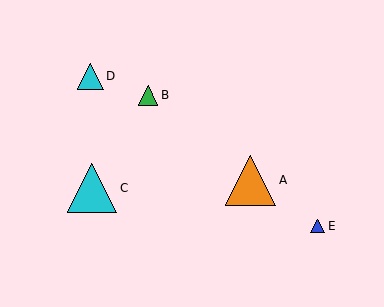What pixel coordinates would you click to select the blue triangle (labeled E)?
Click at (318, 226) to select the blue triangle E.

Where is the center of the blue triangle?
The center of the blue triangle is at (318, 226).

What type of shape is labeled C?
Shape C is a cyan triangle.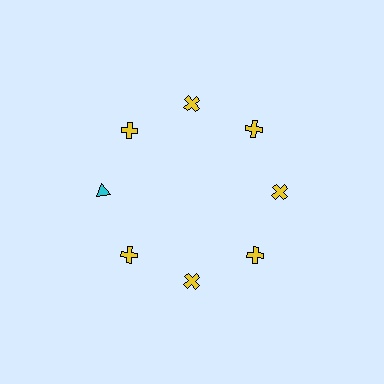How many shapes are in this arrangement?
There are 8 shapes arranged in a ring pattern.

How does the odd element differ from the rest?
It differs in both color (cyan instead of yellow) and shape (triangle instead of cross).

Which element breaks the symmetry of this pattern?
The cyan triangle at roughly the 9 o'clock position breaks the symmetry. All other shapes are yellow crosses.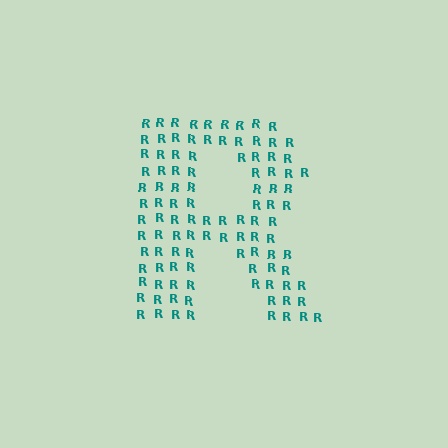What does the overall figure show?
The overall figure shows the letter R.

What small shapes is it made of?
It is made of small letter R's.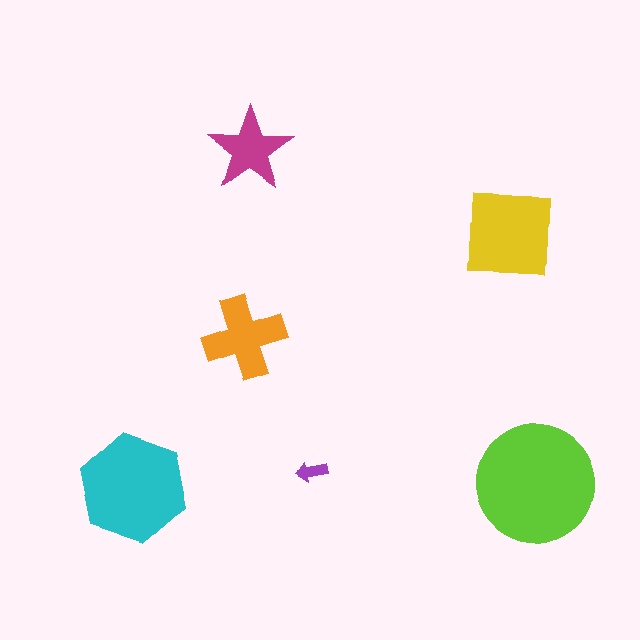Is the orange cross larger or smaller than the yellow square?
Smaller.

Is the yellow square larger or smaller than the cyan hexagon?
Smaller.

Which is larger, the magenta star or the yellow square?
The yellow square.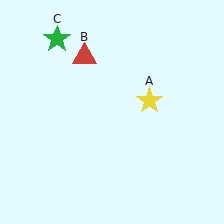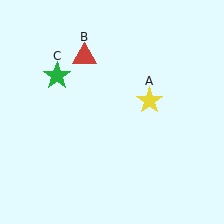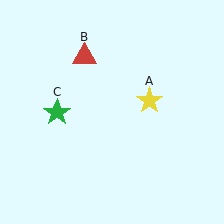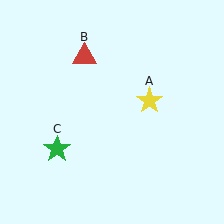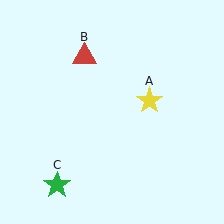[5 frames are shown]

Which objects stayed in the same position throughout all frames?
Yellow star (object A) and red triangle (object B) remained stationary.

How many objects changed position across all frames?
1 object changed position: green star (object C).